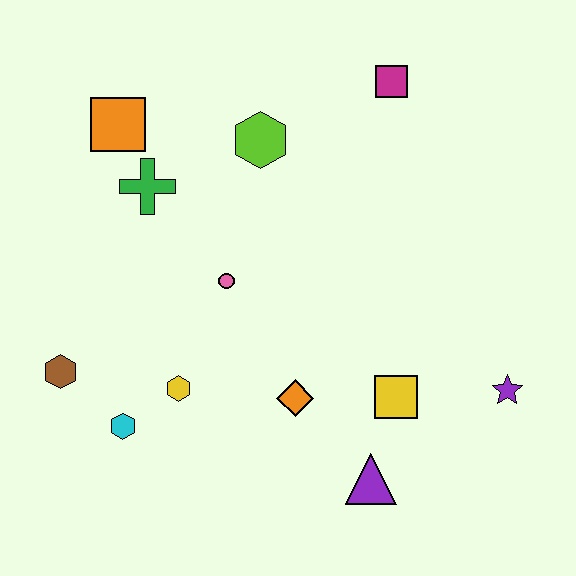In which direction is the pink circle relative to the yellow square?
The pink circle is to the left of the yellow square.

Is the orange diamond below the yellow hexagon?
Yes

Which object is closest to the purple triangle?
The yellow square is closest to the purple triangle.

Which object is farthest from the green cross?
The purple star is farthest from the green cross.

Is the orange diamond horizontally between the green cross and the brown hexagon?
No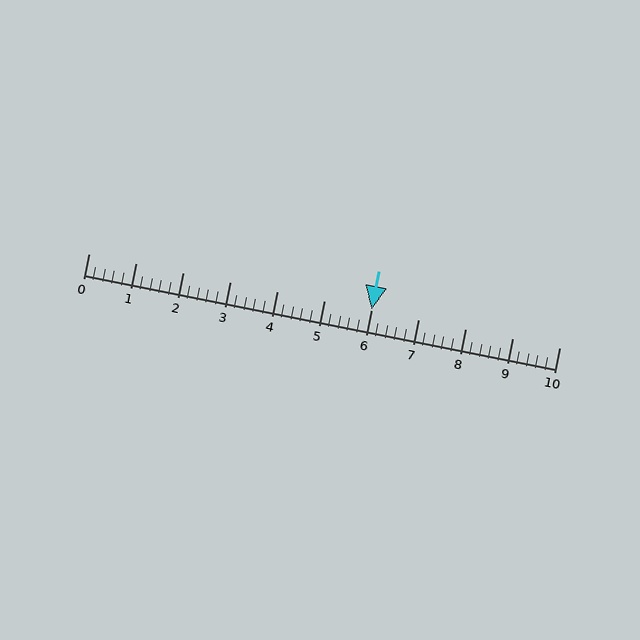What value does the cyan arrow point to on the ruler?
The cyan arrow points to approximately 6.0.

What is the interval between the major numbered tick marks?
The major tick marks are spaced 1 units apart.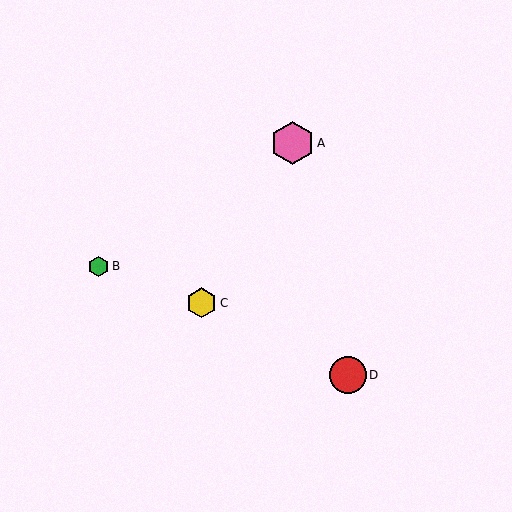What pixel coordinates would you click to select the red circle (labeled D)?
Click at (348, 375) to select the red circle D.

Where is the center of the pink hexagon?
The center of the pink hexagon is at (293, 143).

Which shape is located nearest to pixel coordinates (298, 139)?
The pink hexagon (labeled A) at (293, 143) is nearest to that location.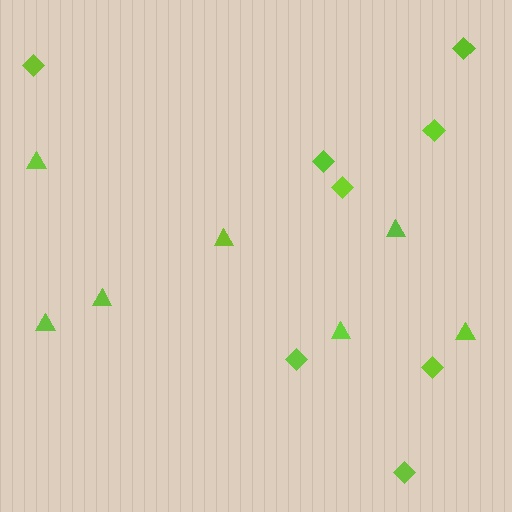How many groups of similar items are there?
There are 2 groups: one group of diamonds (8) and one group of triangles (7).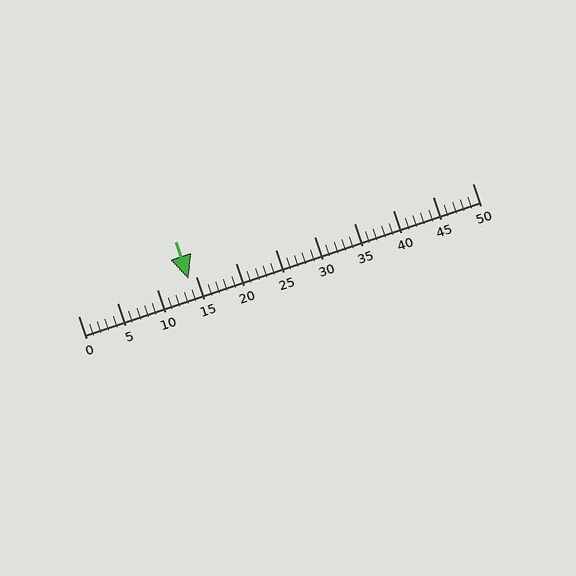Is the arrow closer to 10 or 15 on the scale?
The arrow is closer to 15.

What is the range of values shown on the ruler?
The ruler shows values from 0 to 50.